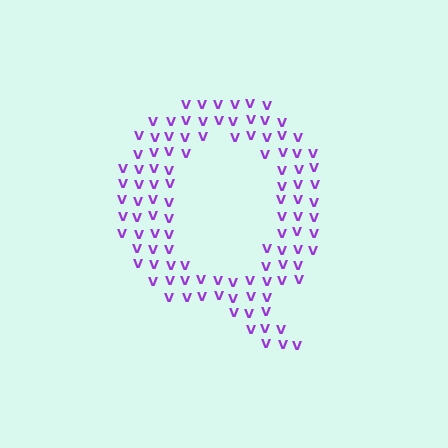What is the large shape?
The large shape is the letter Q.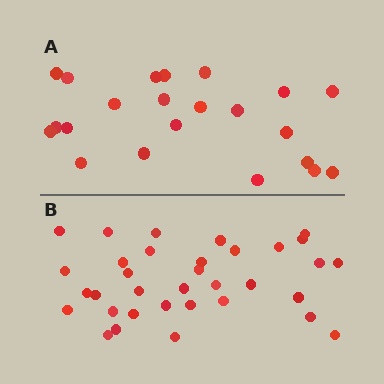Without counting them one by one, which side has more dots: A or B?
Region B (the bottom region) has more dots.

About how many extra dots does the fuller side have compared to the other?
Region B has roughly 12 or so more dots than region A.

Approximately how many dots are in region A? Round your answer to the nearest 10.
About 20 dots. (The exact count is 22, which rounds to 20.)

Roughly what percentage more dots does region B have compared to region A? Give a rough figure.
About 55% more.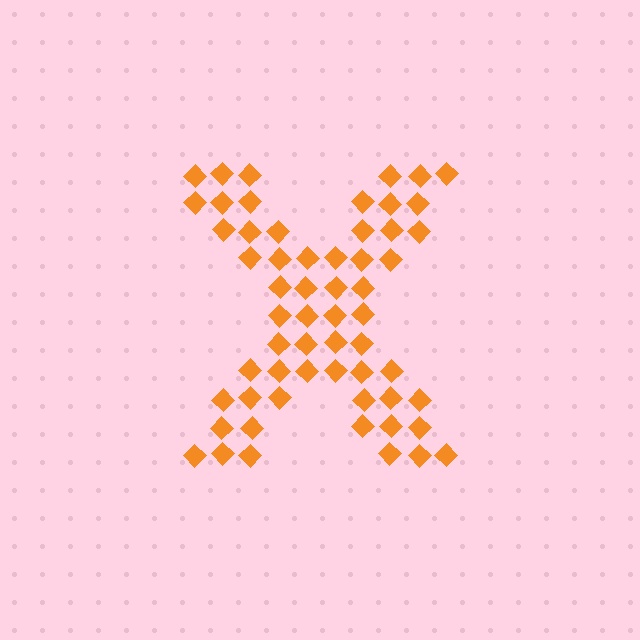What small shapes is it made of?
It is made of small diamonds.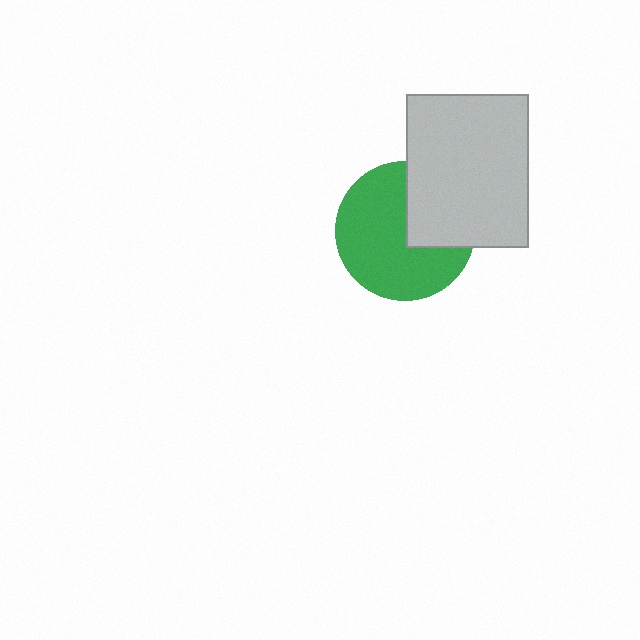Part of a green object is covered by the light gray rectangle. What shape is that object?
It is a circle.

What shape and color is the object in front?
The object in front is a light gray rectangle.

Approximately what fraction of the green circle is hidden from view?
Roughly 32% of the green circle is hidden behind the light gray rectangle.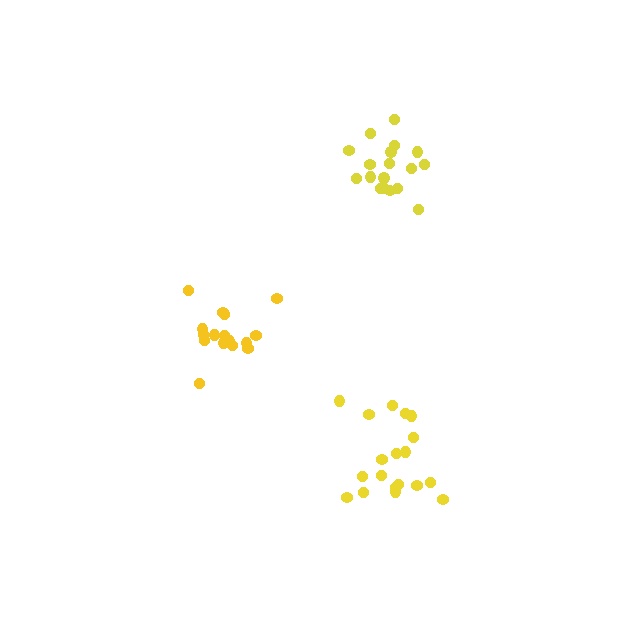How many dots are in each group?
Group 1: 16 dots, Group 2: 19 dots, Group 3: 18 dots (53 total).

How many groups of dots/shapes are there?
There are 3 groups.